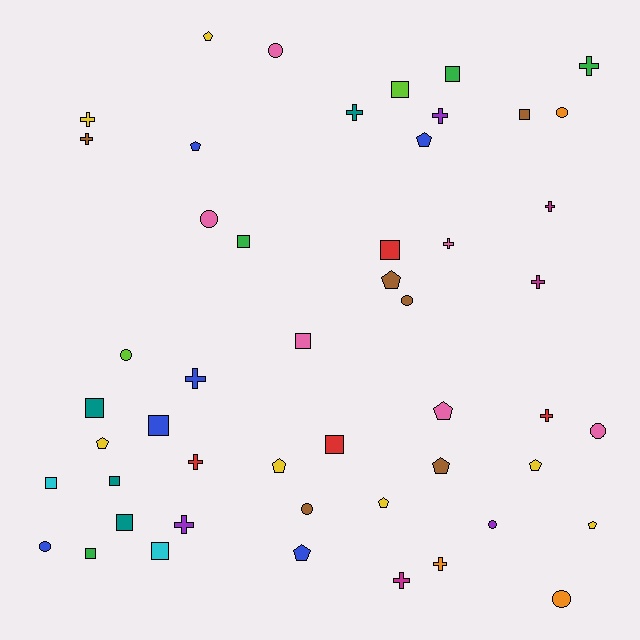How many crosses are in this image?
There are 14 crosses.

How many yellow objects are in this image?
There are 7 yellow objects.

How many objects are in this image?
There are 50 objects.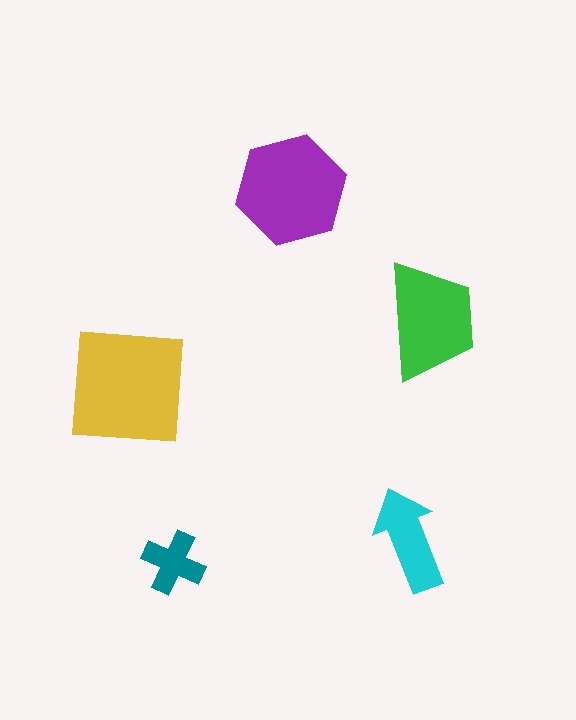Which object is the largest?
The yellow square.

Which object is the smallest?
The teal cross.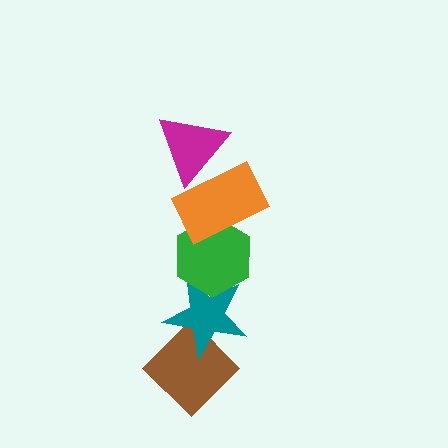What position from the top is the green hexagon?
The green hexagon is 3rd from the top.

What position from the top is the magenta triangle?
The magenta triangle is 1st from the top.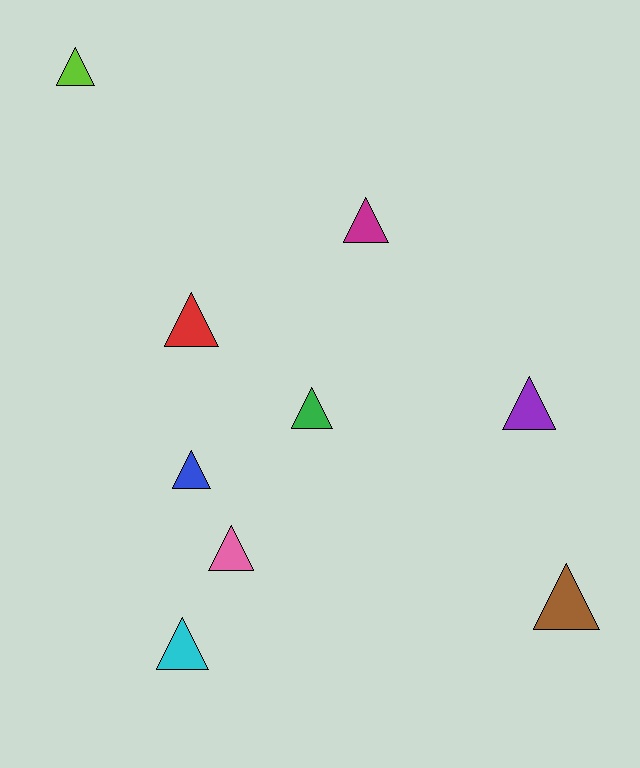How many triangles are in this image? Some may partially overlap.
There are 9 triangles.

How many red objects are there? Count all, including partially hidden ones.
There is 1 red object.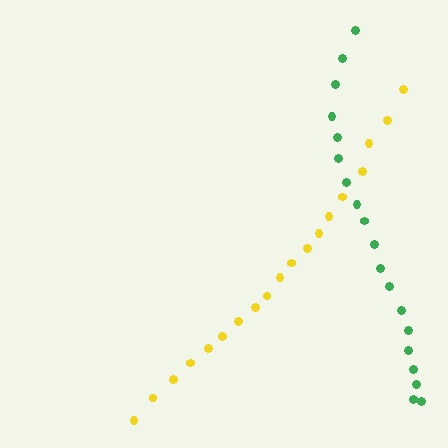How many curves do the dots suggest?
There are 2 distinct paths.